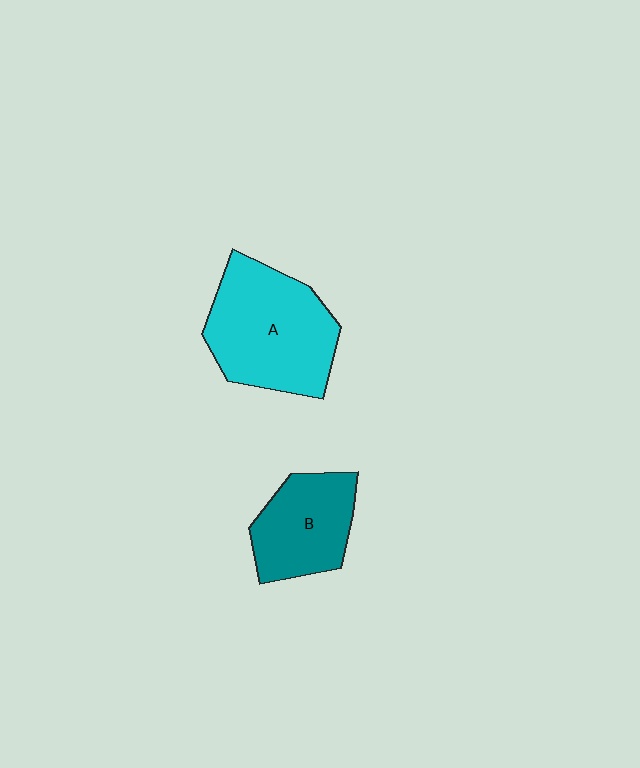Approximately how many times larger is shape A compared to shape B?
Approximately 1.5 times.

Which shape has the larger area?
Shape A (cyan).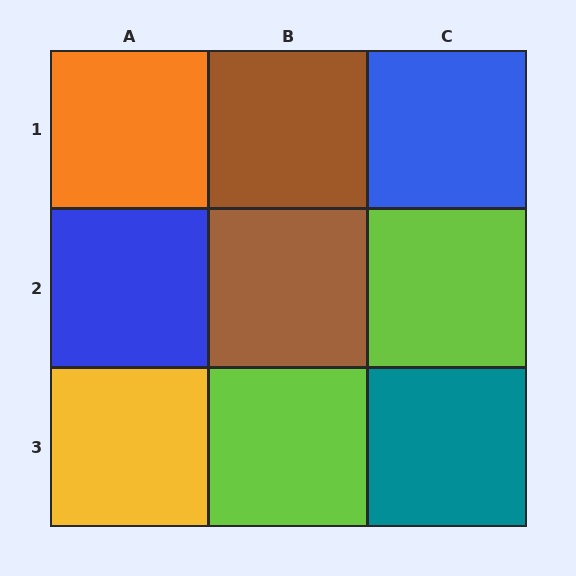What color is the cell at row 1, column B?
Brown.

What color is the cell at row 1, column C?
Blue.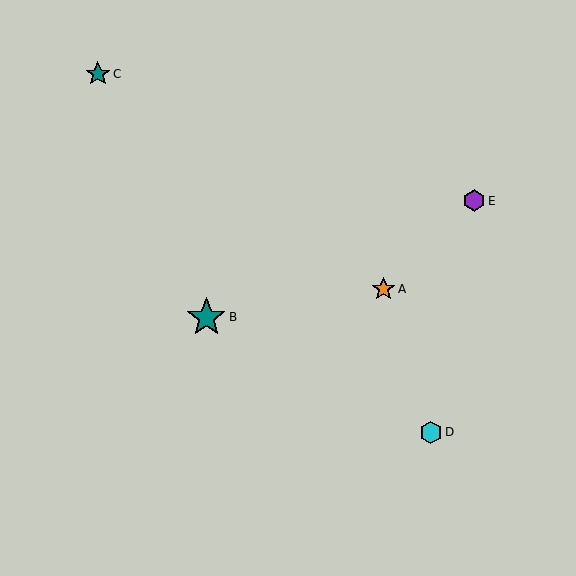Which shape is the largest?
The teal star (labeled B) is the largest.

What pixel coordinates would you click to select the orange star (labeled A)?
Click at (383, 289) to select the orange star A.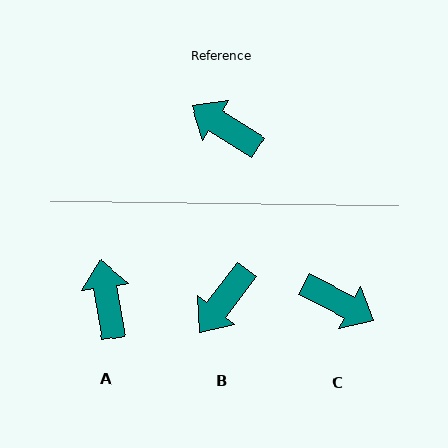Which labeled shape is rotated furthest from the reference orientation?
C, about 175 degrees away.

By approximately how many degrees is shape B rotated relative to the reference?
Approximately 85 degrees counter-clockwise.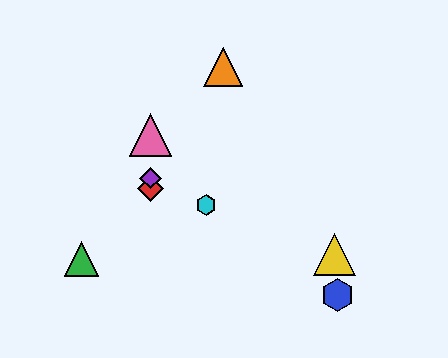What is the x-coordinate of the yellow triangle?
The yellow triangle is at x≈335.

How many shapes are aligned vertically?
3 shapes (the red diamond, the purple diamond, the pink triangle) are aligned vertically.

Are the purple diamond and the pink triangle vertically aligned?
Yes, both are at x≈150.